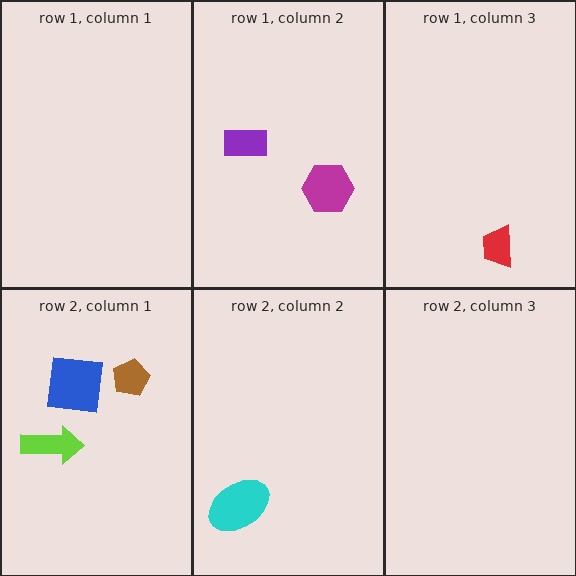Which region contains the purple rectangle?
The row 1, column 2 region.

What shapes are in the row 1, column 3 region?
The red trapezoid.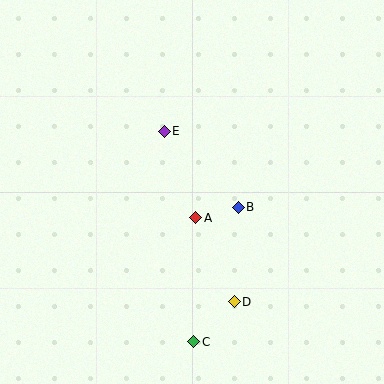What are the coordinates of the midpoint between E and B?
The midpoint between E and B is at (201, 169).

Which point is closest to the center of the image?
Point A at (196, 218) is closest to the center.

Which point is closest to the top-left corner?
Point E is closest to the top-left corner.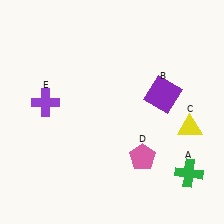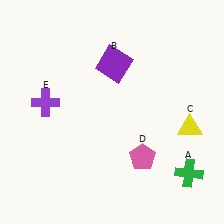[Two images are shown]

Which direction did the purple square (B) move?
The purple square (B) moved left.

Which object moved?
The purple square (B) moved left.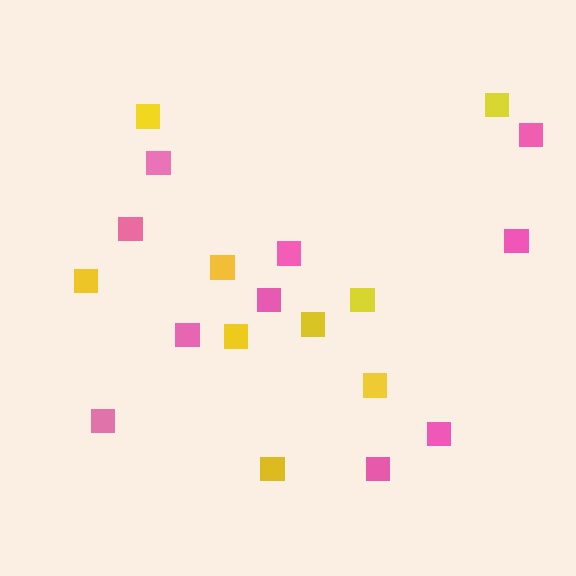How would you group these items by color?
There are 2 groups: one group of pink squares (10) and one group of yellow squares (9).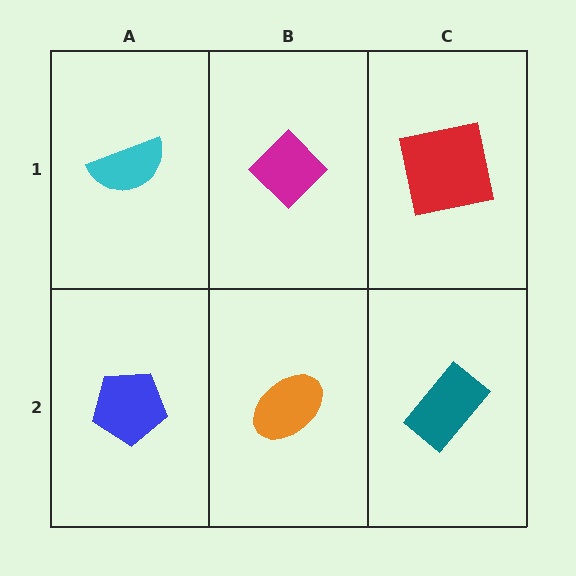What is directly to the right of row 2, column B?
A teal rectangle.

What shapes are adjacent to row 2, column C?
A red square (row 1, column C), an orange ellipse (row 2, column B).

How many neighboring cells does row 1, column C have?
2.